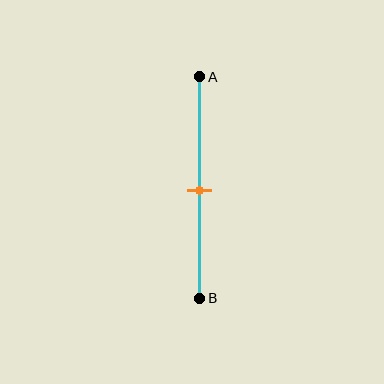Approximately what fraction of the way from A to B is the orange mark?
The orange mark is approximately 50% of the way from A to B.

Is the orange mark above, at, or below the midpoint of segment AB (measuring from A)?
The orange mark is approximately at the midpoint of segment AB.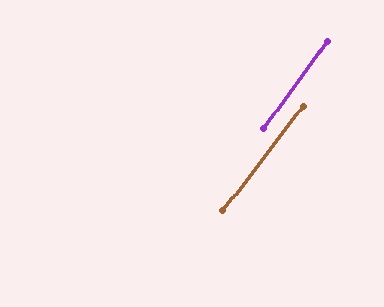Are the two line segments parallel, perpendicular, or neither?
Parallel — their directions differ by only 1.7°.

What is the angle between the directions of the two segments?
Approximately 2 degrees.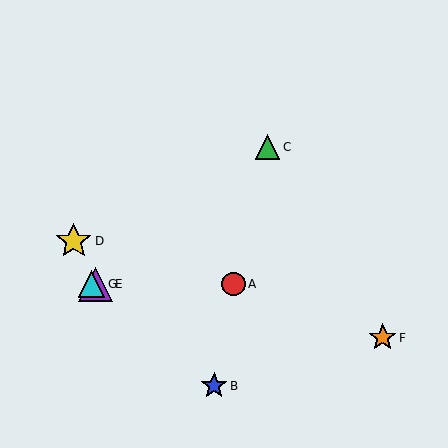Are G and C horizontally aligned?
No, G is at y≈284 and C is at y≈147.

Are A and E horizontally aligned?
Yes, both are at y≈284.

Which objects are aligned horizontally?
Objects A, E, G are aligned horizontally.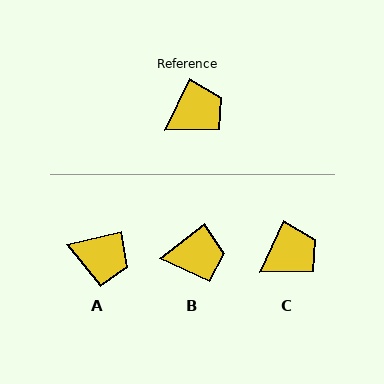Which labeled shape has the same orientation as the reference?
C.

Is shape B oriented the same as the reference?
No, it is off by about 26 degrees.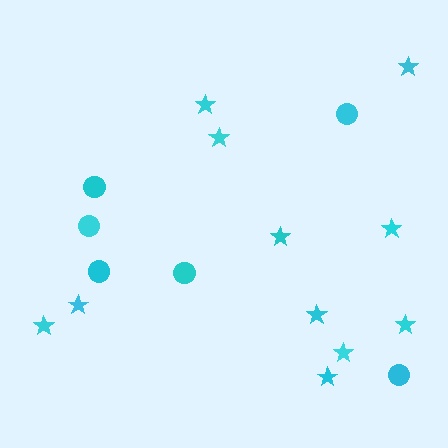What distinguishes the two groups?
There are 2 groups: one group of stars (11) and one group of circles (6).